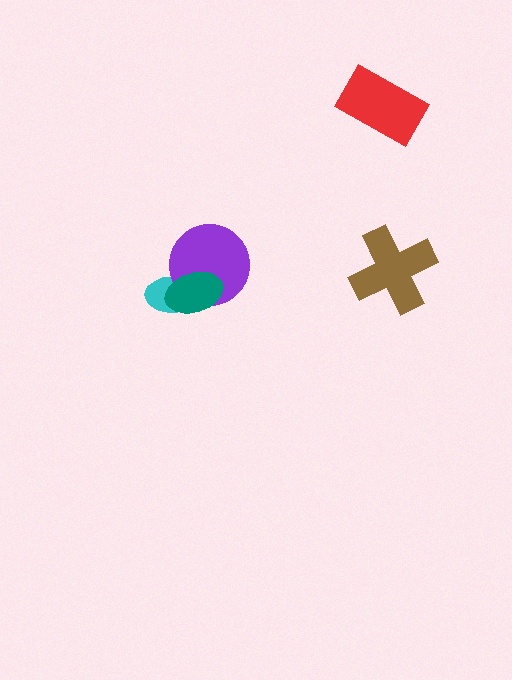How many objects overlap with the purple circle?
2 objects overlap with the purple circle.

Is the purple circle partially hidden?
Yes, it is partially covered by another shape.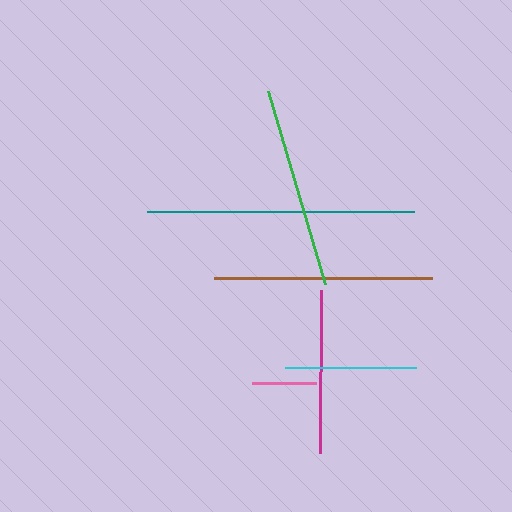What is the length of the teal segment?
The teal segment is approximately 267 pixels long.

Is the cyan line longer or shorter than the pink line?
The cyan line is longer than the pink line.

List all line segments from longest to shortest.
From longest to shortest: teal, brown, green, magenta, cyan, pink.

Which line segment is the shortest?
The pink line is the shortest at approximately 64 pixels.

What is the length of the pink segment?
The pink segment is approximately 64 pixels long.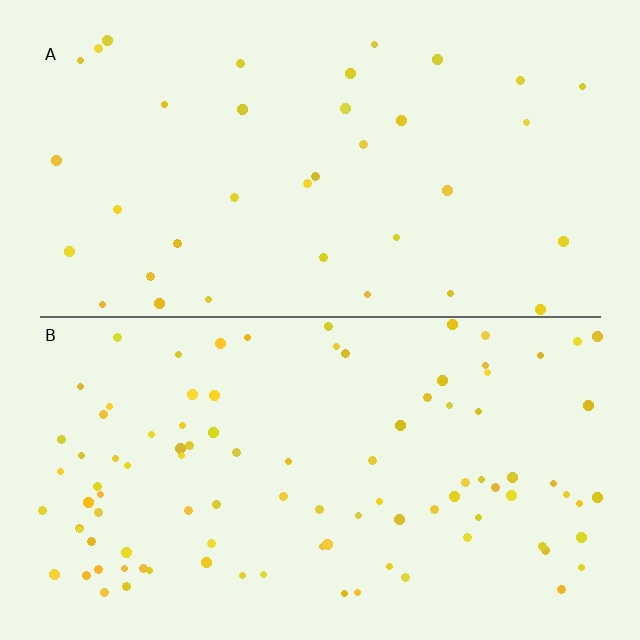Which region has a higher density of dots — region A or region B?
B (the bottom).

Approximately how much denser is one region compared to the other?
Approximately 2.7× — region B over region A.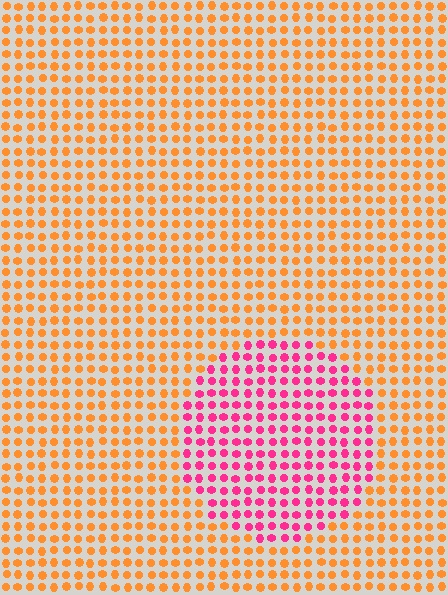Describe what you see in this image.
The image is filled with small orange elements in a uniform arrangement. A circle-shaped region is visible where the elements are tinted to a slightly different hue, forming a subtle color boundary.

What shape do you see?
I see a circle.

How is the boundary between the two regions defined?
The boundary is defined purely by a slight shift in hue (about 57 degrees). Spacing, size, and orientation are identical on both sides.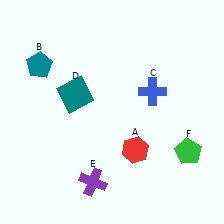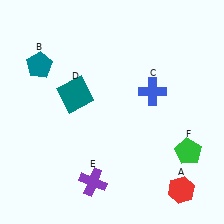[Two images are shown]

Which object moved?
The red hexagon (A) moved right.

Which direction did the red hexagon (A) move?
The red hexagon (A) moved right.